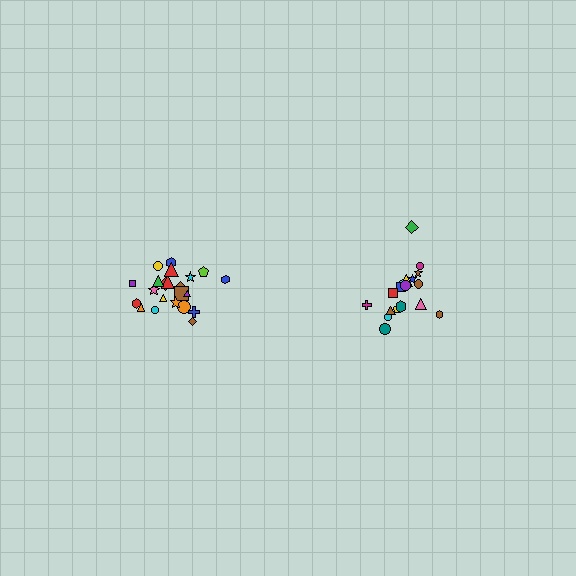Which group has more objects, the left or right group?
The left group.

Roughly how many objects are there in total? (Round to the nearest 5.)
Roughly 40 objects in total.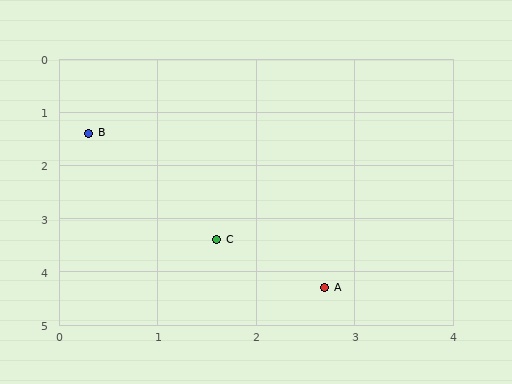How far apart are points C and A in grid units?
Points C and A are about 1.4 grid units apart.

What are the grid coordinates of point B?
Point B is at approximately (0.3, 1.4).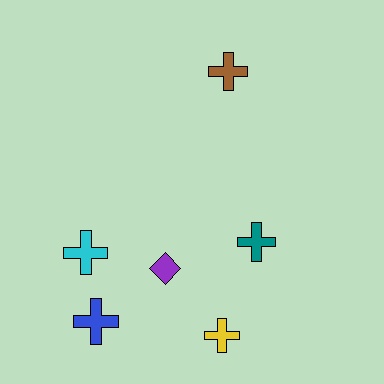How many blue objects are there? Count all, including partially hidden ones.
There is 1 blue object.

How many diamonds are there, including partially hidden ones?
There is 1 diamond.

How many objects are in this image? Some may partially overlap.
There are 6 objects.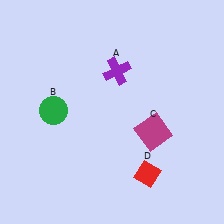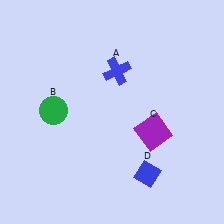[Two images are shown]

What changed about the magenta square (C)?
In Image 1, C is magenta. In Image 2, it changed to purple.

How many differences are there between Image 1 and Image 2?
There are 3 differences between the two images.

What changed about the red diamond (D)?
In Image 1, D is red. In Image 2, it changed to blue.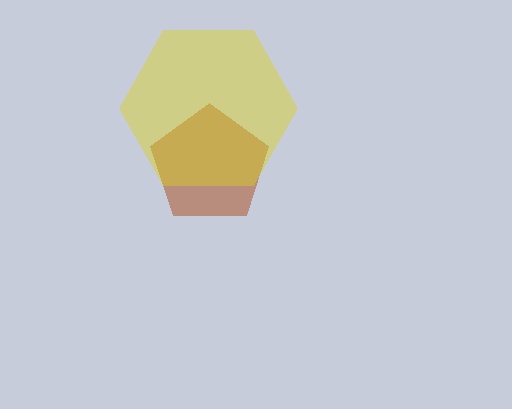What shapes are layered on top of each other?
The layered shapes are: a brown pentagon, a yellow hexagon.